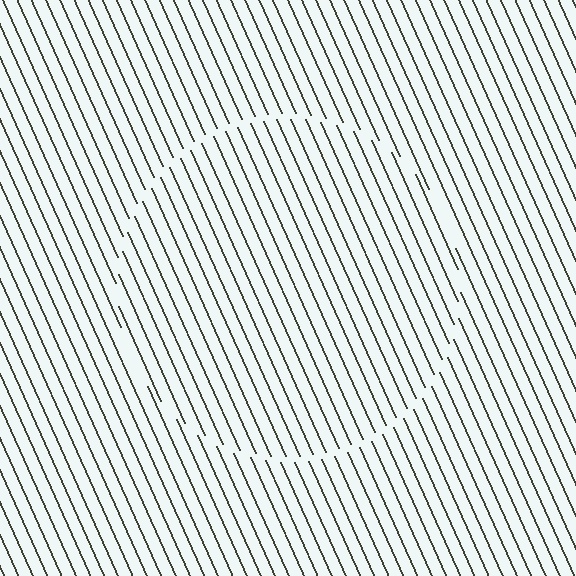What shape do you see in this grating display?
An illusory circle. The interior of the shape contains the same grating, shifted by half a period — the contour is defined by the phase discontinuity where line-ends from the inner and outer gratings abut.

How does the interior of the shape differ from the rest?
The interior of the shape contains the same grating, shifted by half a period — the contour is defined by the phase discontinuity where line-ends from the inner and outer gratings abut.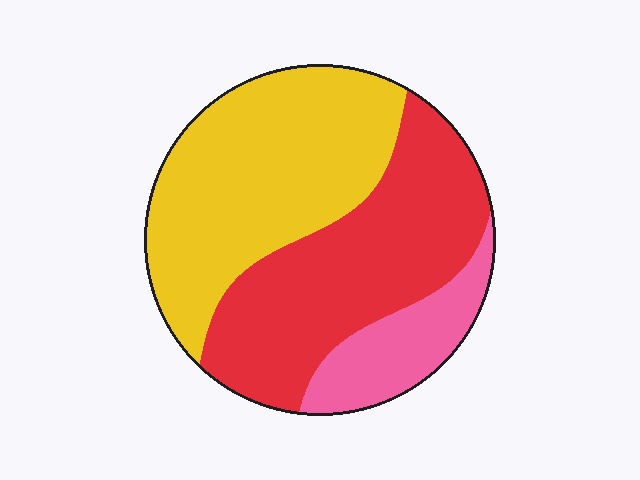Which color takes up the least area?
Pink, at roughly 15%.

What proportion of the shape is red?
Red takes up about two fifths (2/5) of the shape.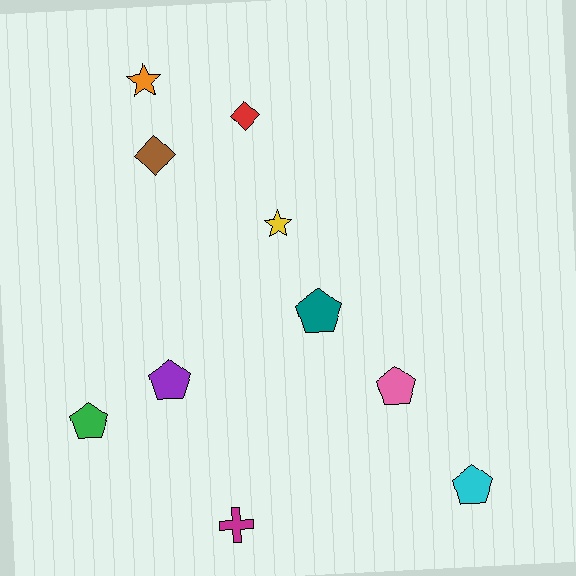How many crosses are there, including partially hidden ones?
There is 1 cross.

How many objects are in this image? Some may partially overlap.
There are 10 objects.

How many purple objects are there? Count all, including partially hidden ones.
There is 1 purple object.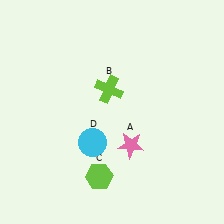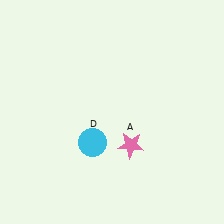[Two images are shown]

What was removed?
The lime hexagon (C), the lime cross (B) were removed in Image 2.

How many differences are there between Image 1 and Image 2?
There are 2 differences between the two images.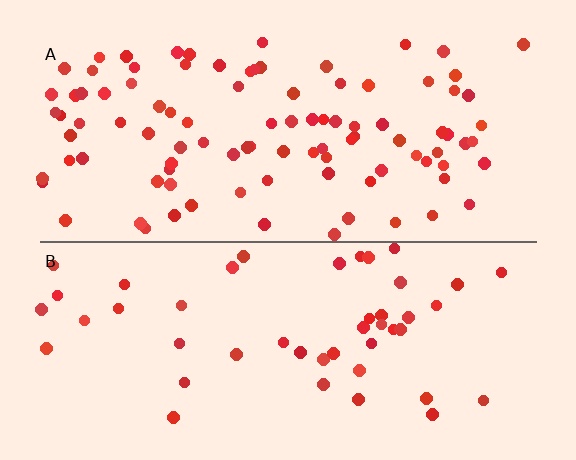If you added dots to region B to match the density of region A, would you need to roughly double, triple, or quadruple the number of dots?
Approximately double.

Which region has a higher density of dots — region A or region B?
A (the top).